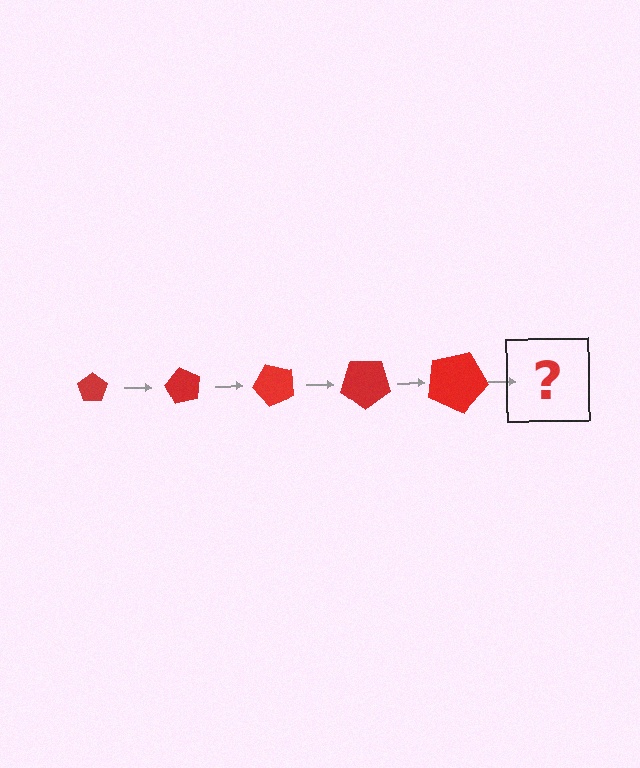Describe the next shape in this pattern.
It should be a pentagon, larger than the previous one and rotated 300 degrees from the start.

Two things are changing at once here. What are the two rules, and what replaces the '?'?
The two rules are that the pentagon grows larger each step and it rotates 60 degrees each step. The '?' should be a pentagon, larger than the previous one and rotated 300 degrees from the start.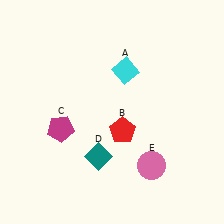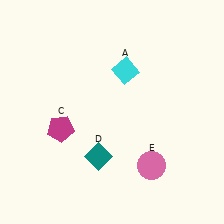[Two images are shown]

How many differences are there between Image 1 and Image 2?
There is 1 difference between the two images.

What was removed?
The red pentagon (B) was removed in Image 2.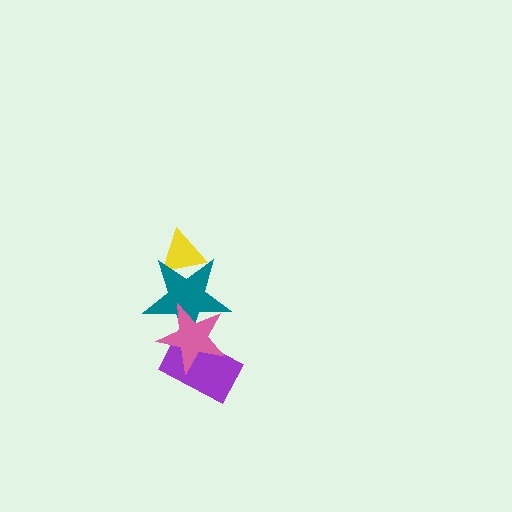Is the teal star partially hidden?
Yes, it is partially covered by another shape.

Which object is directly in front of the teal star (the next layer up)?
The purple rectangle is directly in front of the teal star.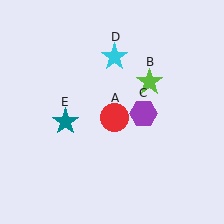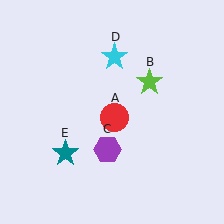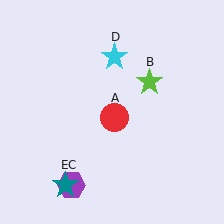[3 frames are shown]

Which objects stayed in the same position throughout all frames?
Red circle (object A) and lime star (object B) and cyan star (object D) remained stationary.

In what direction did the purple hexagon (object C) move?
The purple hexagon (object C) moved down and to the left.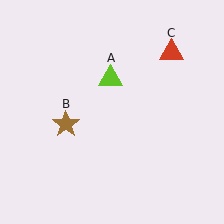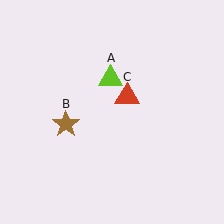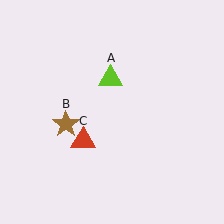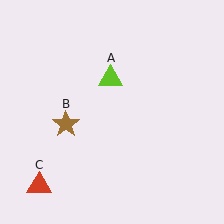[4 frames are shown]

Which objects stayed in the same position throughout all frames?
Lime triangle (object A) and brown star (object B) remained stationary.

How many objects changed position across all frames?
1 object changed position: red triangle (object C).